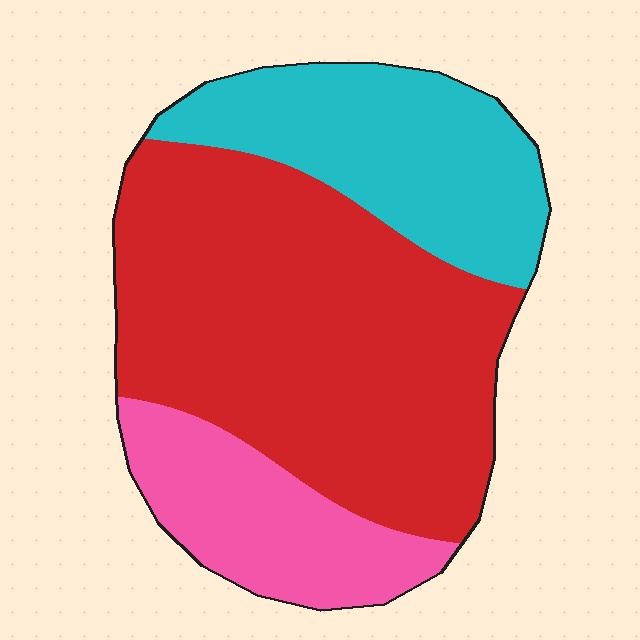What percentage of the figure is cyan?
Cyan takes up between a sixth and a third of the figure.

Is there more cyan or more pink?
Cyan.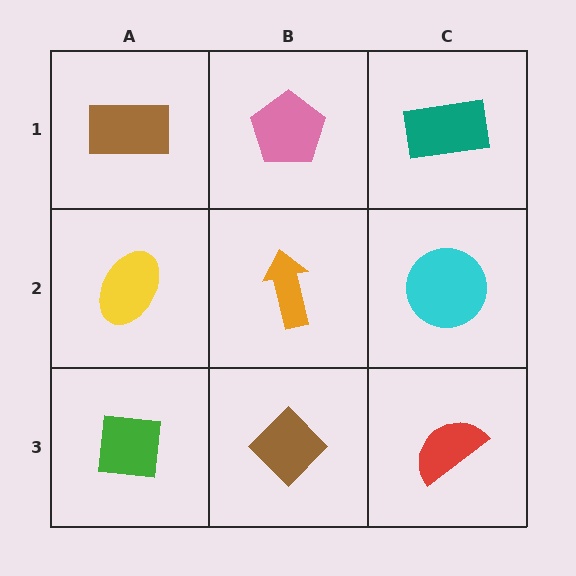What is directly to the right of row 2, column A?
An orange arrow.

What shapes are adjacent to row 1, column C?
A cyan circle (row 2, column C), a pink pentagon (row 1, column B).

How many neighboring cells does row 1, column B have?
3.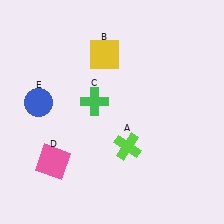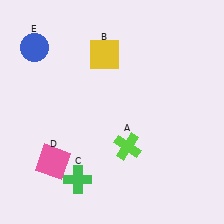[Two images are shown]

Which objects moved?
The objects that moved are: the green cross (C), the blue circle (E).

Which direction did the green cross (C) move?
The green cross (C) moved down.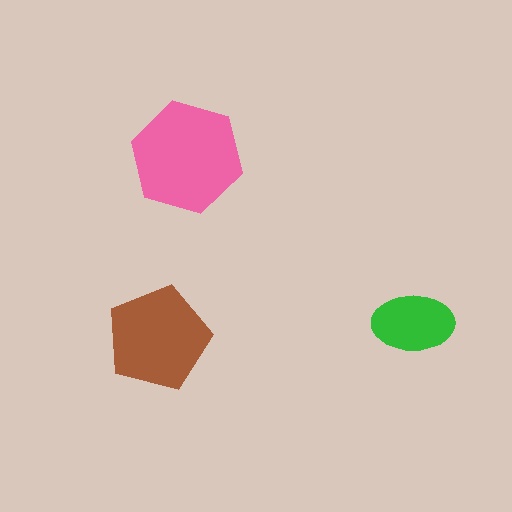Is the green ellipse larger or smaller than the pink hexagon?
Smaller.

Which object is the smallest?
The green ellipse.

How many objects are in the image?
There are 3 objects in the image.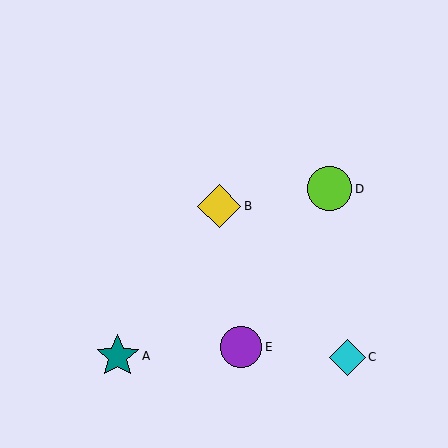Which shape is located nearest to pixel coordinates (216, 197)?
The yellow diamond (labeled B) at (219, 206) is nearest to that location.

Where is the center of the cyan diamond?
The center of the cyan diamond is at (347, 357).